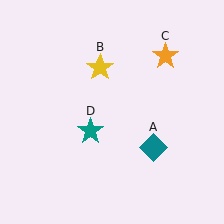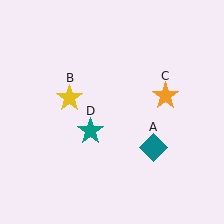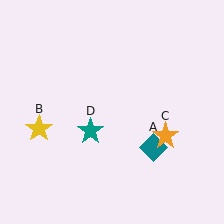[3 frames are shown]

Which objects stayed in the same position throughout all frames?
Teal diamond (object A) and teal star (object D) remained stationary.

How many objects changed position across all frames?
2 objects changed position: yellow star (object B), orange star (object C).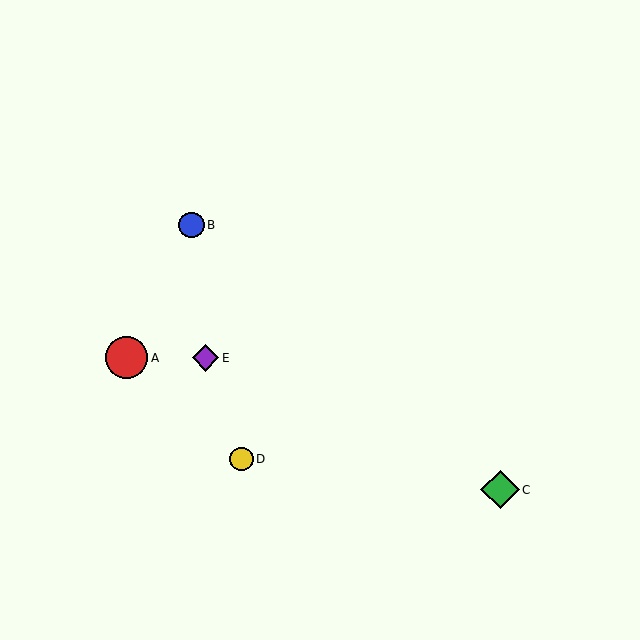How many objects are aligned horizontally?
2 objects (A, E) are aligned horizontally.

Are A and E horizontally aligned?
Yes, both are at y≈358.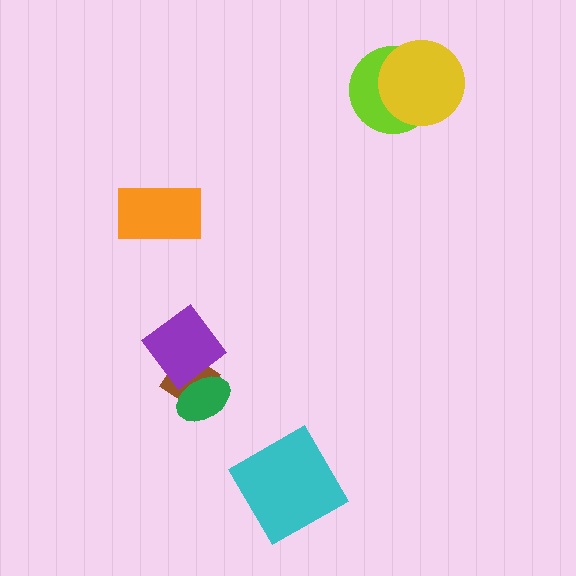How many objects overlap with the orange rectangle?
0 objects overlap with the orange rectangle.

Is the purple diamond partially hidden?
No, no other shape covers it.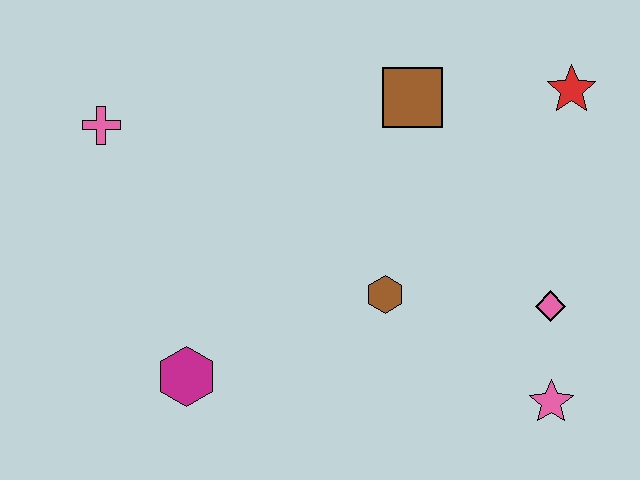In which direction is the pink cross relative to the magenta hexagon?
The pink cross is above the magenta hexagon.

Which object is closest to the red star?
The brown square is closest to the red star.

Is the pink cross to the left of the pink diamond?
Yes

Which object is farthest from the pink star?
The pink cross is farthest from the pink star.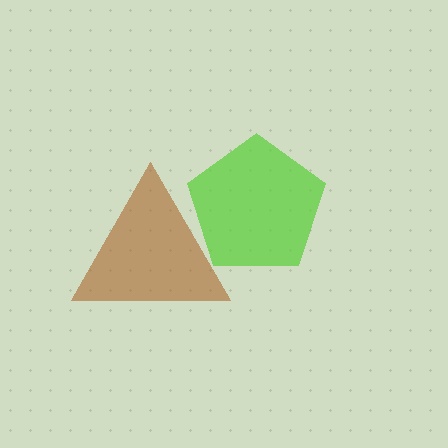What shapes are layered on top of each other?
The layered shapes are: a brown triangle, a lime pentagon.